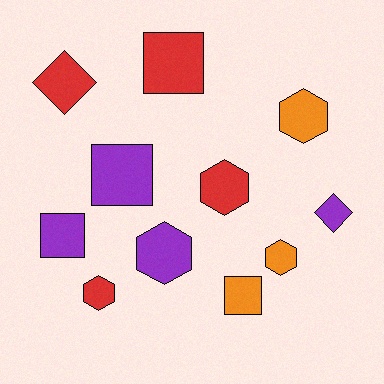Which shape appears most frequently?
Hexagon, with 5 objects.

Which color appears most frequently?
Red, with 4 objects.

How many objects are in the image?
There are 11 objects.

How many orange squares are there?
There is 1 orange square.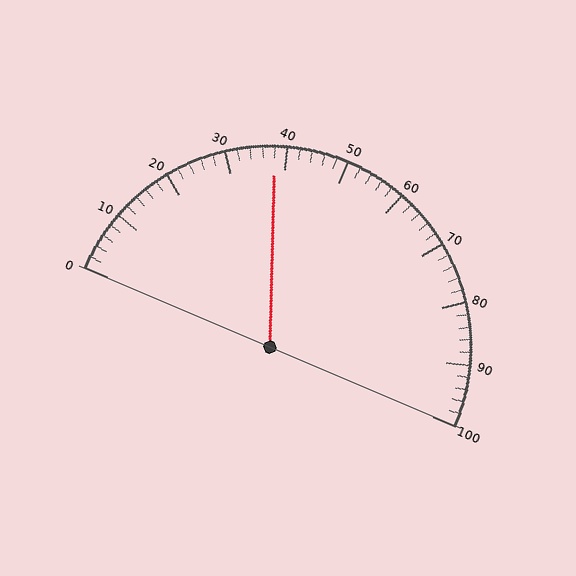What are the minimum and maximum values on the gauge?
The gauge ranges from 0 to 100.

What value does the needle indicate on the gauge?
The needle indicates approximately 38.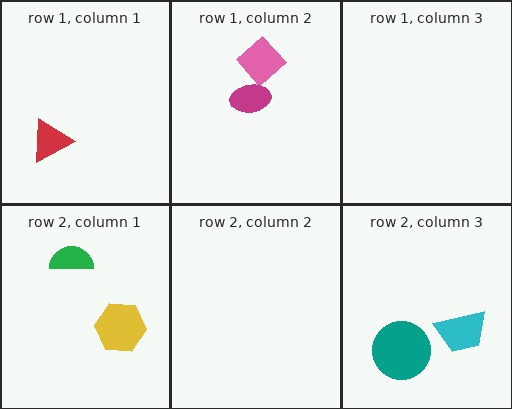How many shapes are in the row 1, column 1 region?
1.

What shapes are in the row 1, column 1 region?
The red triangle.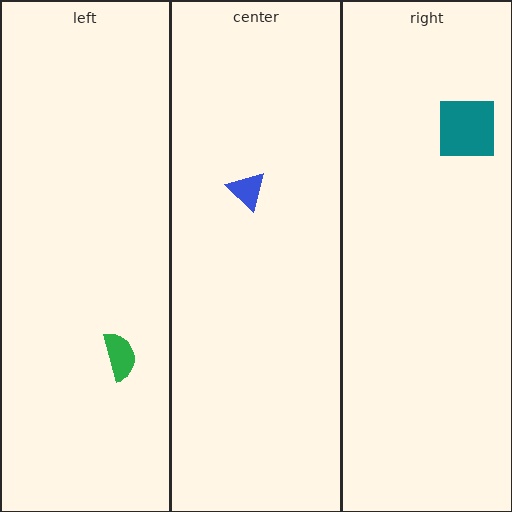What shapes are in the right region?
The teal square.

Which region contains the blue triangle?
The center region.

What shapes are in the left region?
The green semicircle.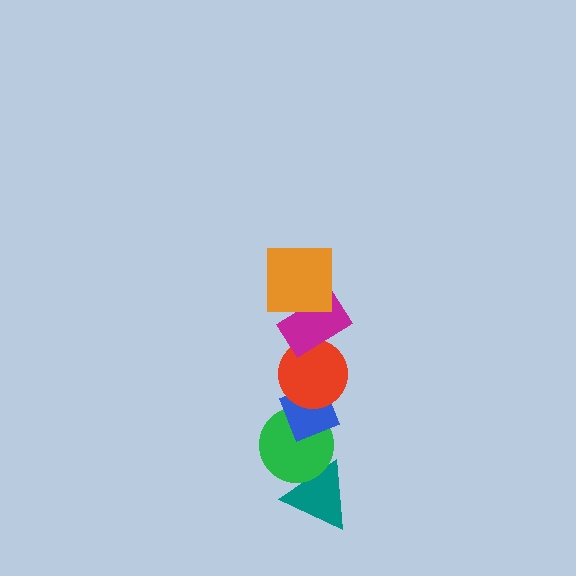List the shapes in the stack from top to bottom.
From top to bottom: the orange square, the magenta rectangle, the red circle, the blue diamond, the green circle, the teal triangle.